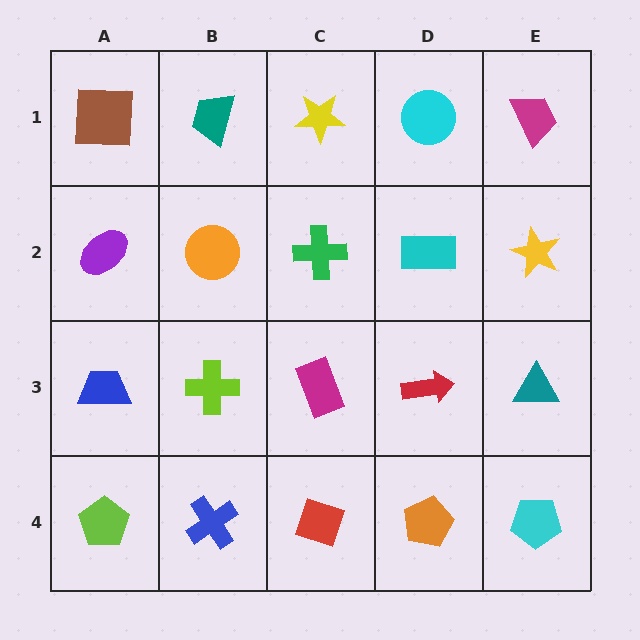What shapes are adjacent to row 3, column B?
An orange circle (row 2, column B), a blue cross (row 4, column B), a blue trapezoid (row 3, column A), a magenta rectangle (row 3, column C).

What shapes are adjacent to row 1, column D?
A cyan rectangle (row 2, column D), a yellow star (row 1, column C), a magenta trapezoid (row 1, column E).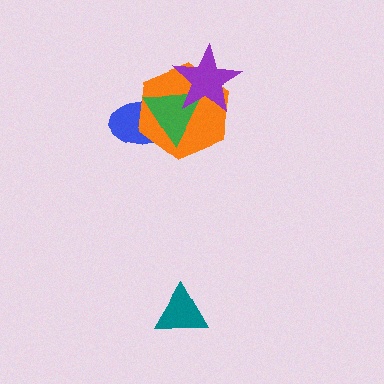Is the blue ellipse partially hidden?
Yes, it is partially covered by another shape.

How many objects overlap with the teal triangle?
0 objects overlap with the teal triangle.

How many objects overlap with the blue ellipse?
2 objects overlap with the blue ellipse.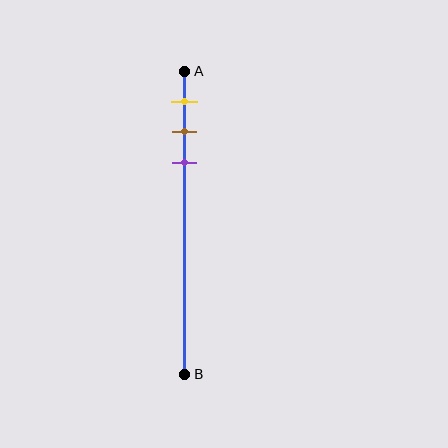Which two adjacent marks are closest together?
The brown and purple marks are the closest adjacent pair.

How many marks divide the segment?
There are 3 marks dividing the segment.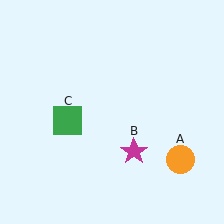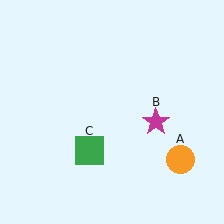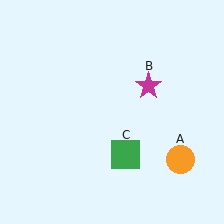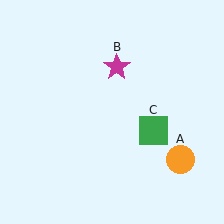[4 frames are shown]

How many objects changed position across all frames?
2 objects changed position: magenta star (object B), green square (object C).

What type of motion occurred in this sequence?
The magenta star (object B), green square (object C) rotated counterclockwise around the center of the scene.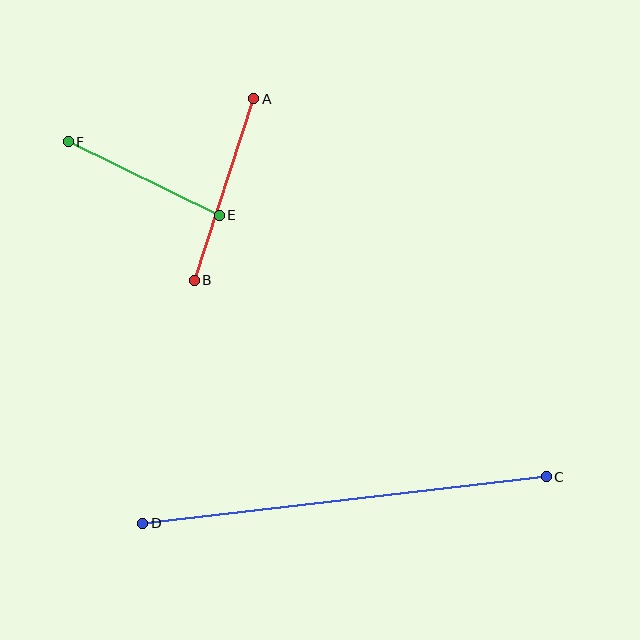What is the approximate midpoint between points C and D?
The midpoint is at approximately (345, 500) pixels.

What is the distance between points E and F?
The distance is approximately 168 pixels.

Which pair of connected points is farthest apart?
Points C and D are farthest apart.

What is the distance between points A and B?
The distance is approximately 191 pixels.